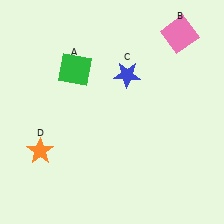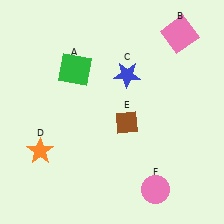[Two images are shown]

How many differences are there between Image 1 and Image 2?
There are 2 differences between the two images.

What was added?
A brown diamond (E), a pink circle (F) were added in Image 2.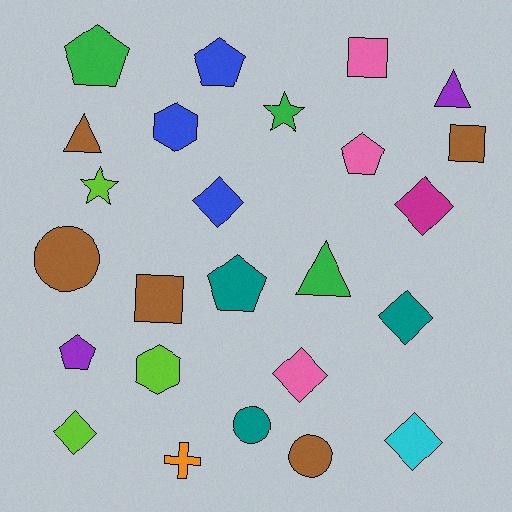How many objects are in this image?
There are 25 objects.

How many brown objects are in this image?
There are 5 brown objects.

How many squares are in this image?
There are 3 squares.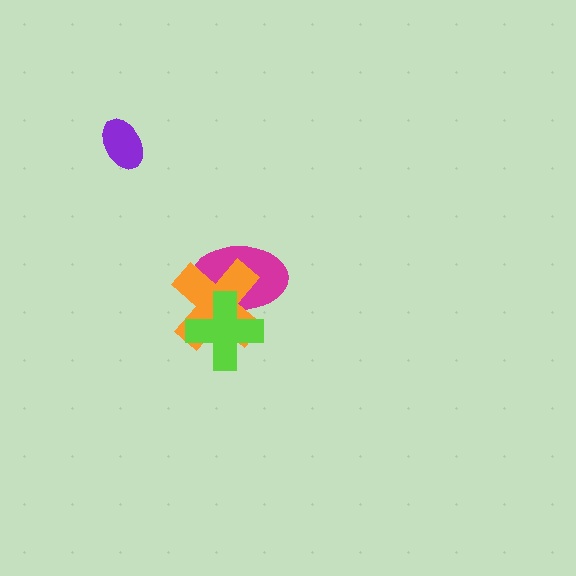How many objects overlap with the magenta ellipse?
2 objects overlap with the magenta ellipse.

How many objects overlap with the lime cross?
2 objects overlap with the lime cross.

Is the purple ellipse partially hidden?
No, no other shape covers it.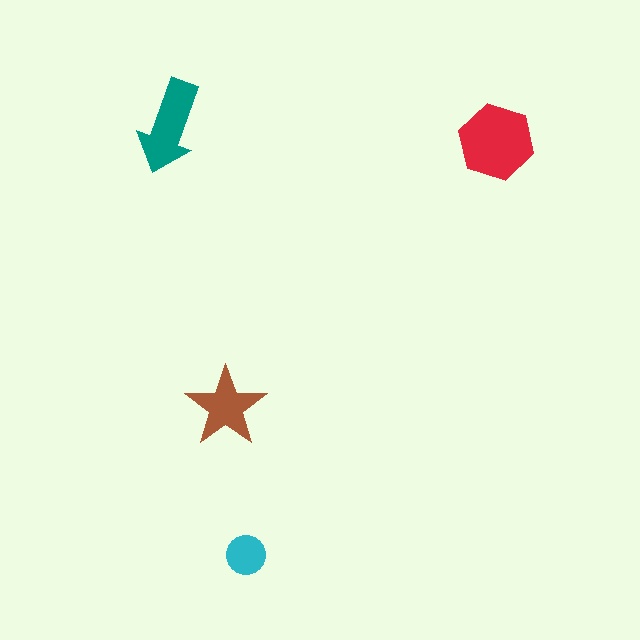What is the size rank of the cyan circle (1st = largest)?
4th.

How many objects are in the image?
There are 4 objects in the image.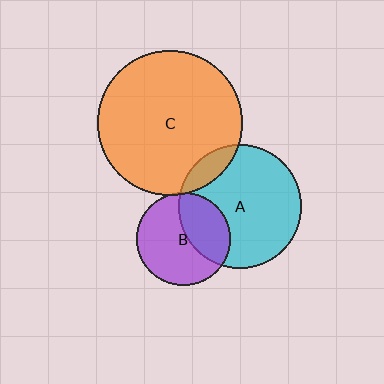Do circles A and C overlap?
Yes.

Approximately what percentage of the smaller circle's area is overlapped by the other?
Approximately 10%.